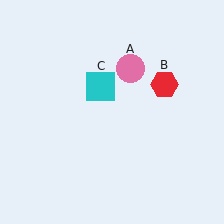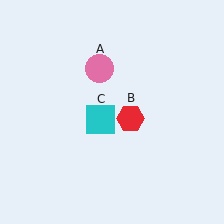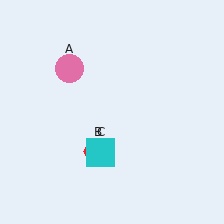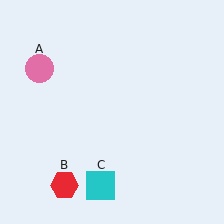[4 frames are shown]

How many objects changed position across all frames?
3 objects changed position: pink circle (object A), red hexagon (object B), cyan square (object C).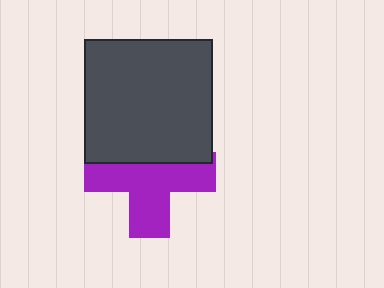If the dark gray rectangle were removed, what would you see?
You would see the complete purple cross.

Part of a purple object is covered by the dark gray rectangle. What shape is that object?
It is a cross.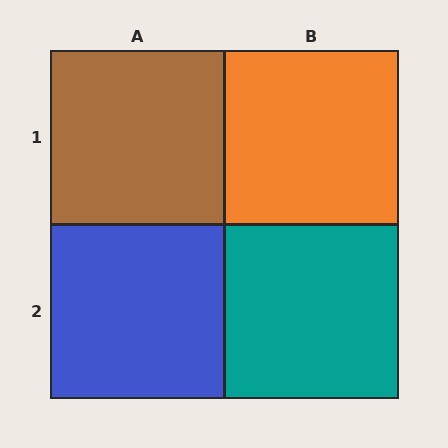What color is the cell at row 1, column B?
Orange.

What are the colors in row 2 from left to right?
Blue, teal.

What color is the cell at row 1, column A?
Brown.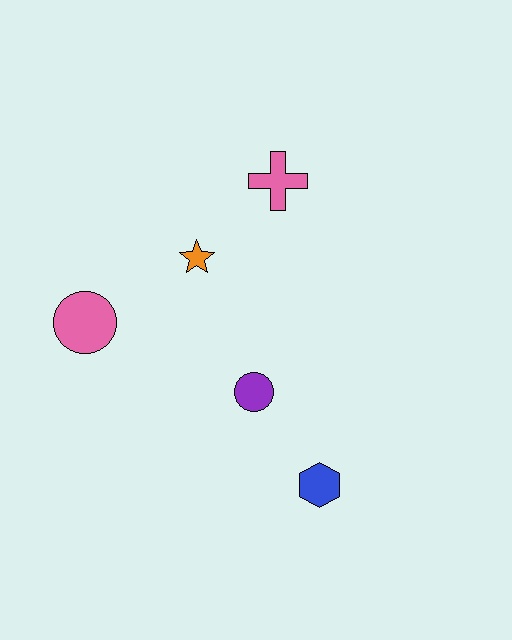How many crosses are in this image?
There is 1 cross.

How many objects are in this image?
There are 5 objects.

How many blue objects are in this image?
There is 1 blue object.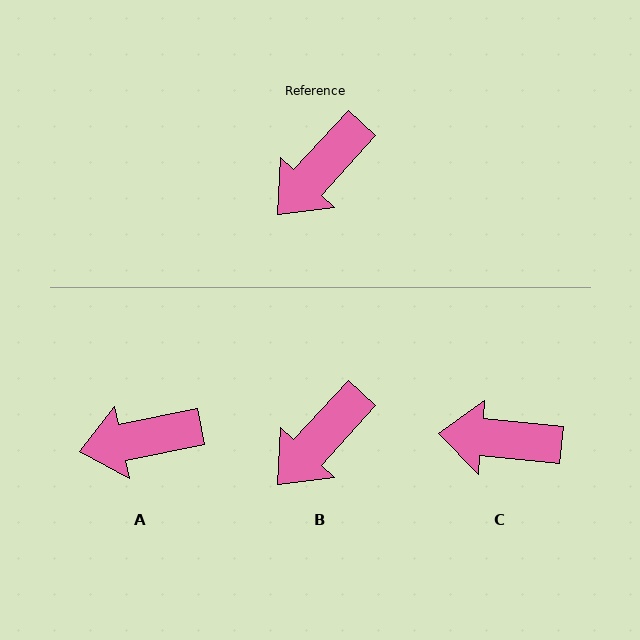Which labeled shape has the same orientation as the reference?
B.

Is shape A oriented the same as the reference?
No, it is off by about 36 degrees.